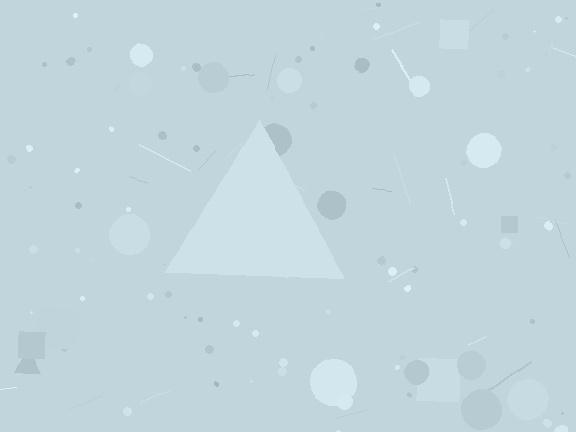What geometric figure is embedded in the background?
A triangle is embedded in the background.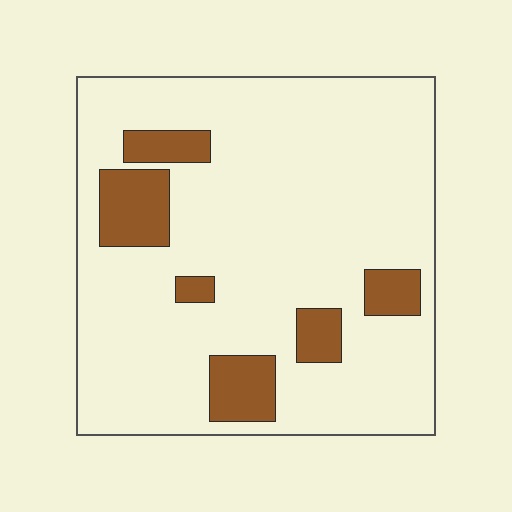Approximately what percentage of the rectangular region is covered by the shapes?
Approximately 15%.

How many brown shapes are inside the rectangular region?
6.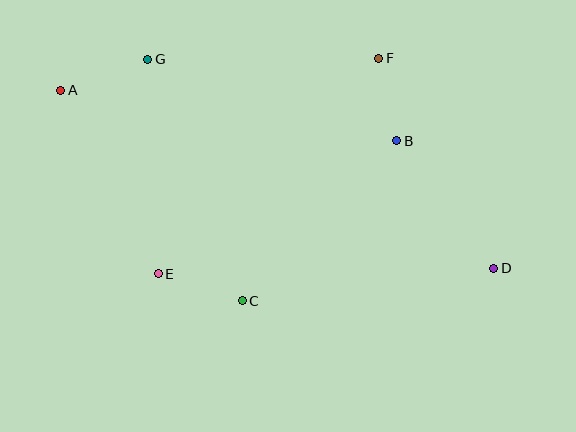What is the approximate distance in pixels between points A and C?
The distance between A and C is approximately 278 pixels.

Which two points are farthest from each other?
Points A and D are farthest from each other.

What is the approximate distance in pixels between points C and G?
The distance between C and G is approximately 259 pixels.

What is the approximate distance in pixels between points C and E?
The distance between C and E is approximately 89 pixels.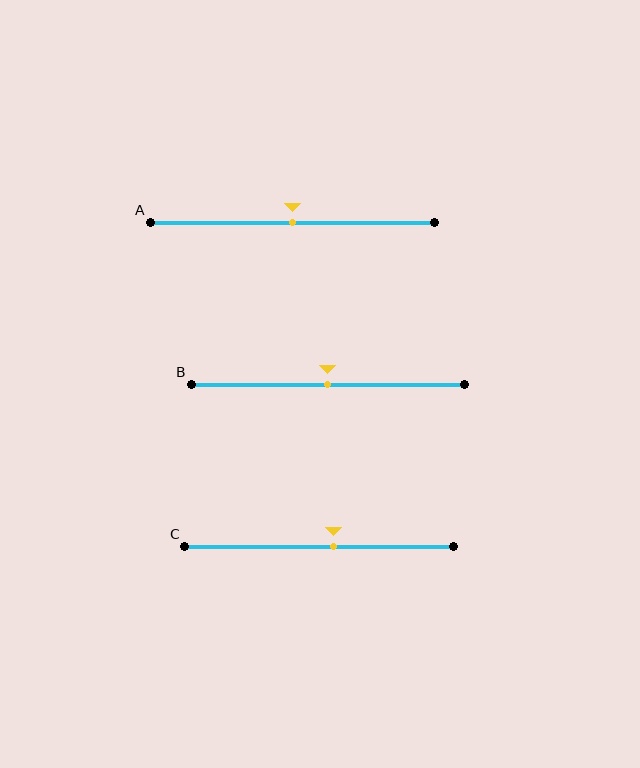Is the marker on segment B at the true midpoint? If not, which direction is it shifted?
Yes, the marker on segment B is at the true midpoint.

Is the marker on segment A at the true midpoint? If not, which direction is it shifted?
Yes, the marker on segment A is at the true midpoint.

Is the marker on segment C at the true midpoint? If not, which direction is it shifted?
No, the marker on segment C is shifted to the right by about 5% of the segment length.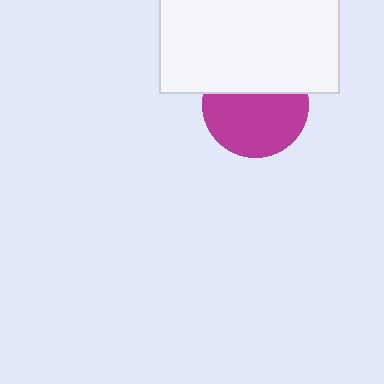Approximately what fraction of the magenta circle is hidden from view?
Roughly 37% of the magenta circle is hidden behind the white rectangle.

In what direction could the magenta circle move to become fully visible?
The magenta circle could move down. That would shift it out from behind the white rectangle entirely.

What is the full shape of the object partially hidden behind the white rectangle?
The partially hidden object is a magenta circle.